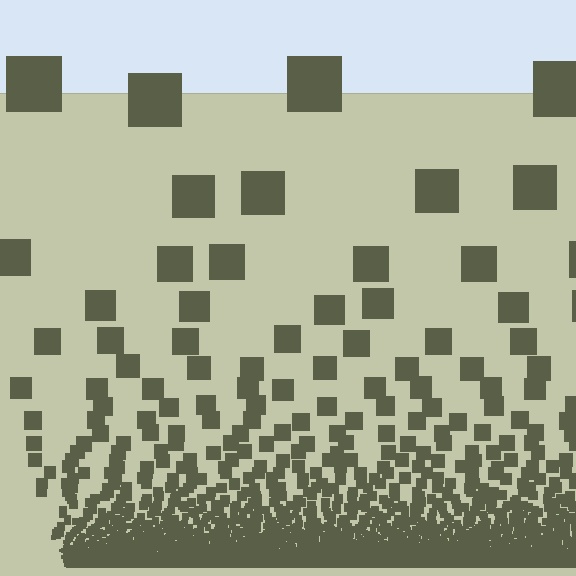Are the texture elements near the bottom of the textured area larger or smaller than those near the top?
Smaller. The gradient is inverted — elements near the bottom are smaller and denser.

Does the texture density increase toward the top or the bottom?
Density increases toward the bottom.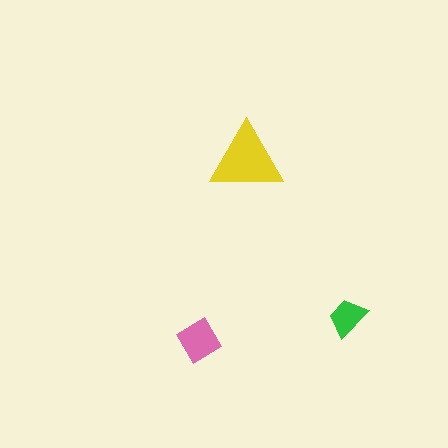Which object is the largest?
The yellow triangle.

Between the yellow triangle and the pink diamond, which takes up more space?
The yellow triangle.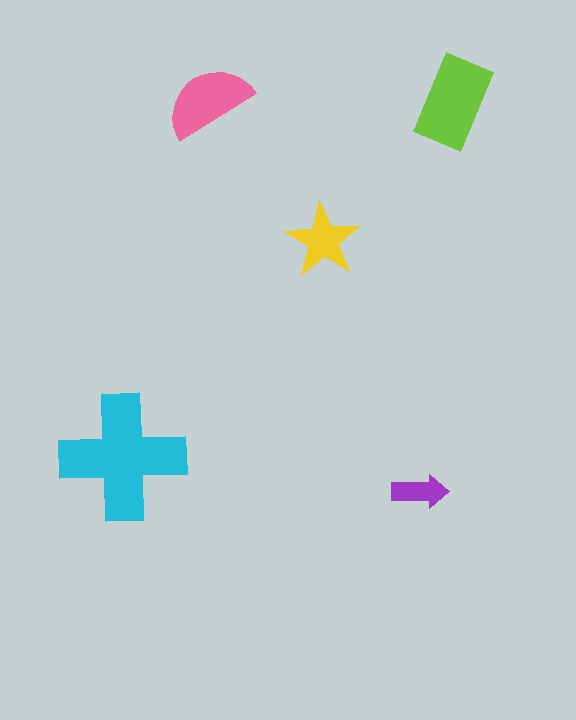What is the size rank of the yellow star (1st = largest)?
4th.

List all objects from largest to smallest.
The cyan cross, the lime rectangle, the pink semicircle, the yellow star, the purple arrow.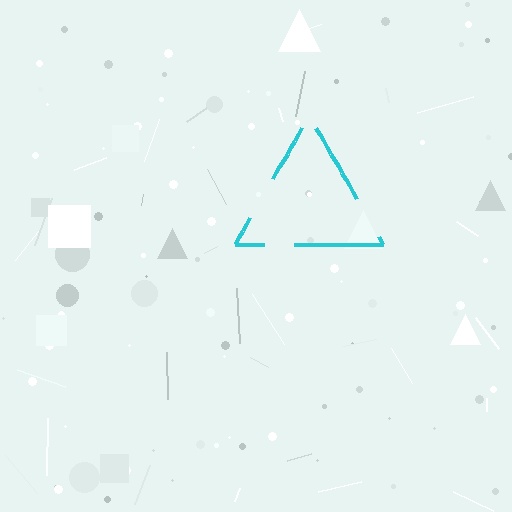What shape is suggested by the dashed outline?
The dashed outline suggests a triangle.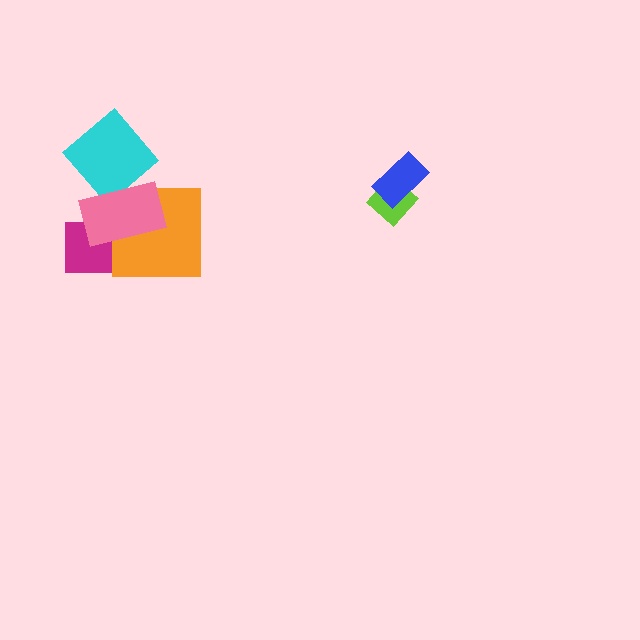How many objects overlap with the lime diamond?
1 object overlaps with the lime diamond.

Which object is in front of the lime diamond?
The blue rectangle is in front of the lime diamond.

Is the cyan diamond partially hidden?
Yes, it is partially covered by another shape.